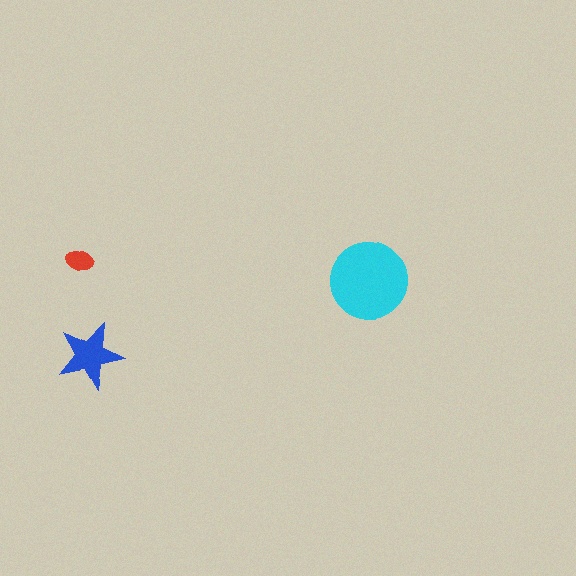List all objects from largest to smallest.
The cyan circle, the blue star, the red ellipse.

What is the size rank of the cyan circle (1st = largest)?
1st.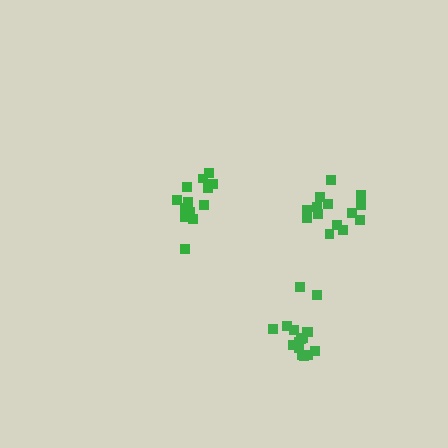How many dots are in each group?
Group 1: 13 dots, Group 2: 16 dots, Group 3: 14 dots (43 total).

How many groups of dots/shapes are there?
There are 3 groups.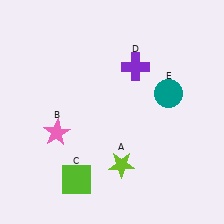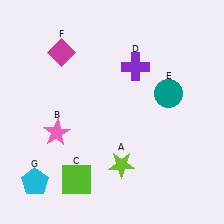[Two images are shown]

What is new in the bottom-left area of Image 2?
A cyan pentagon (G) was added in the bottom-left area of Image 2.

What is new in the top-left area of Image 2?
A magenta diamond (F) was added in the top-left area of Image 2.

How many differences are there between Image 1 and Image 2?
There are 2 differences between the two images.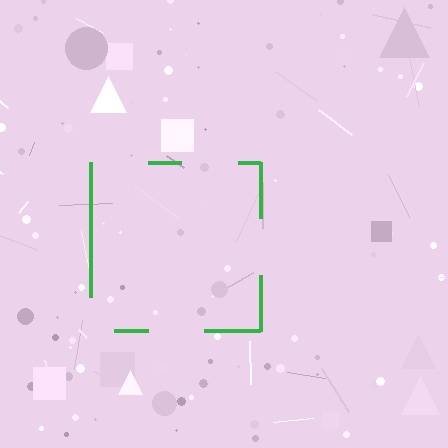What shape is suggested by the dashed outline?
The dashed outline suggests a square.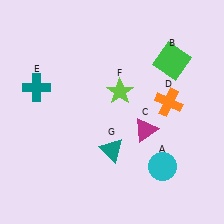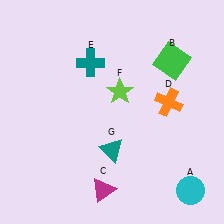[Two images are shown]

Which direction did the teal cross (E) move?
The teal cross (E) moved right.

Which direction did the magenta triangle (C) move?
The magenta triangle (C) moved down.